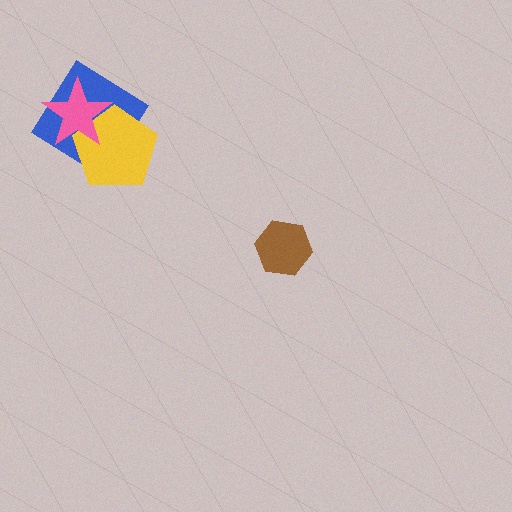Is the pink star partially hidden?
No, no other shape covers it.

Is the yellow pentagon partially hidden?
Yes, it is partially covered by another shape.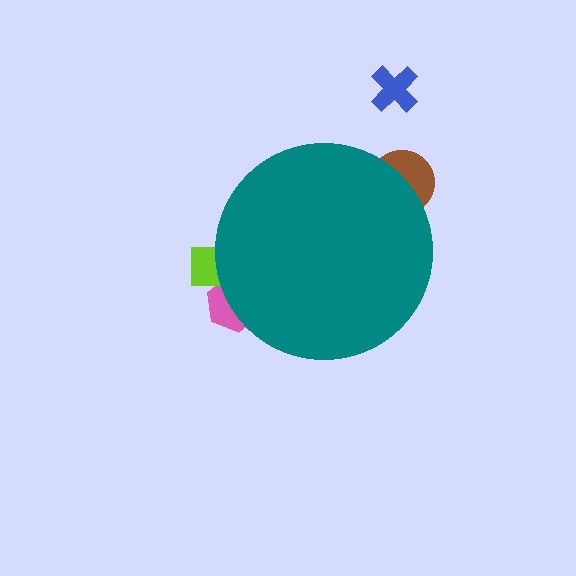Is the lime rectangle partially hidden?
Yes, the lime rectangle is partially hidden behind the teal circle.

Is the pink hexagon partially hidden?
Yes, the pink hexagon is partially hidden behind the teal circle.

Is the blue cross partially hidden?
No, the blue cross is fully visible.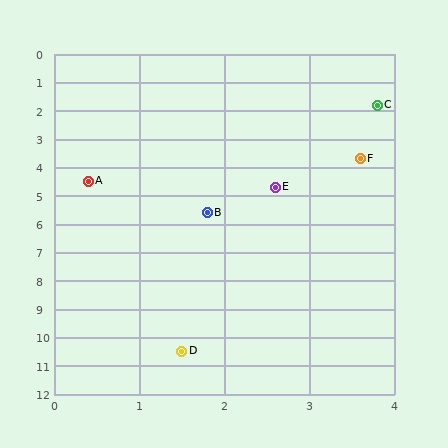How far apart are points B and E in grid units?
Points B and E are about 1.2 grid units apart.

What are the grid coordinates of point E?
Point E is at approximately (2.6, 4.7).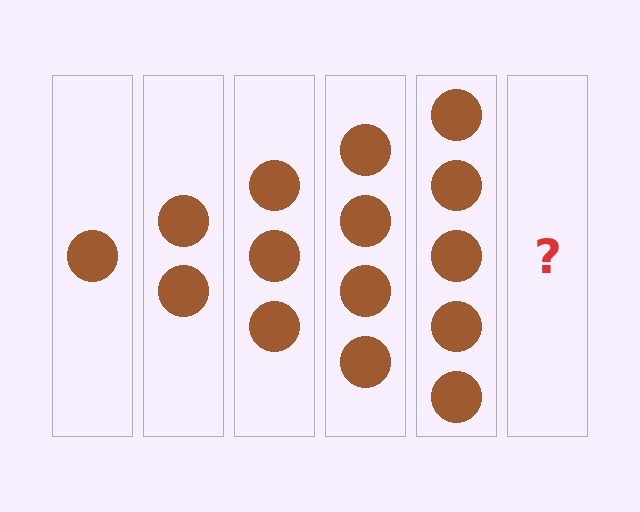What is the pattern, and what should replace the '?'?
The pattern is that each step adds one more circle. The '?' should be 6 circles.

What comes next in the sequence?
The next element should be 6 circles.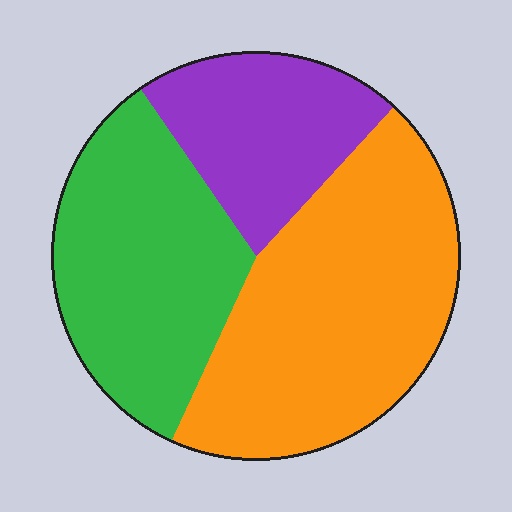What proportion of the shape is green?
Green takes up about one third (1/3) of the shape.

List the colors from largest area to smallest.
From largest to smallest: orange, green, purple.